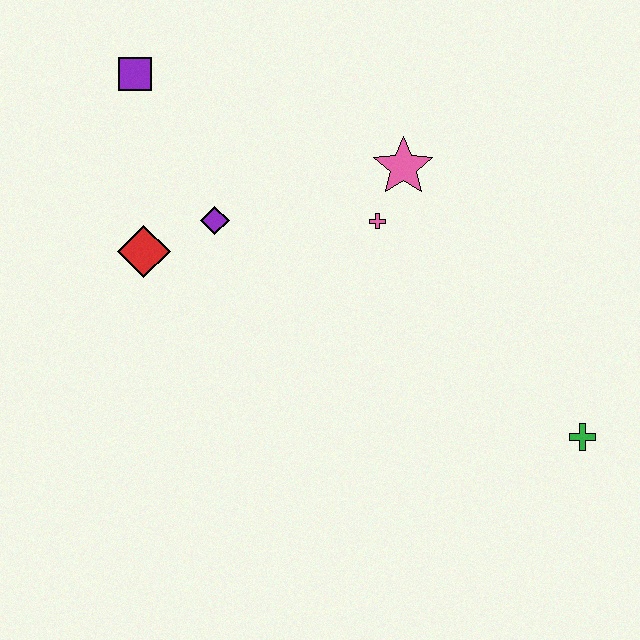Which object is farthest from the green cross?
The purple square is farthest from the green cross.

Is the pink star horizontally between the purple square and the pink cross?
No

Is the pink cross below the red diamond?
No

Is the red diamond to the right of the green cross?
No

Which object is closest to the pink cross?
The pink star is closest to the pink cross.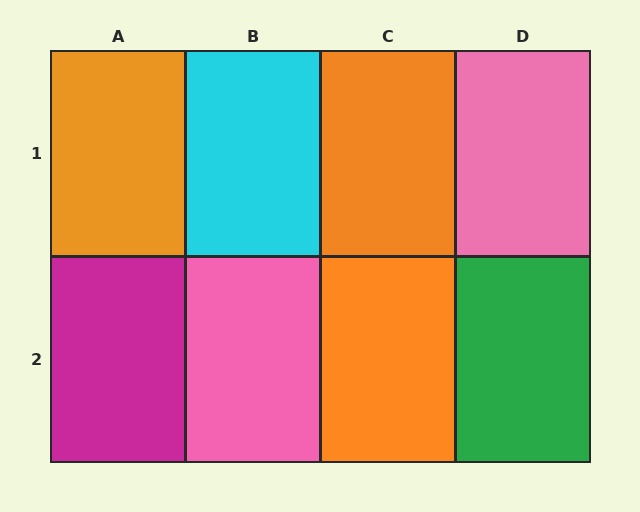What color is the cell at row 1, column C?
Orange.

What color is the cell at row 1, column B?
Cyan.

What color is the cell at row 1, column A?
Orange.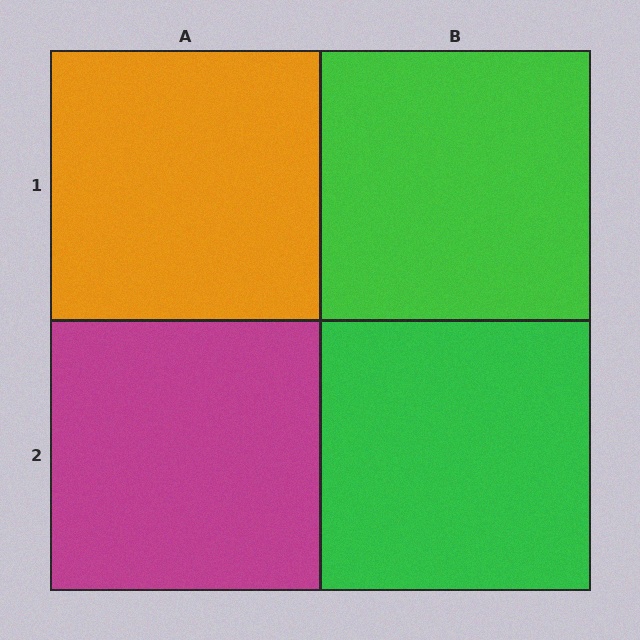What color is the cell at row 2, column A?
Magenta.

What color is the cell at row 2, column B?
Green.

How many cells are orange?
1 cell is orange.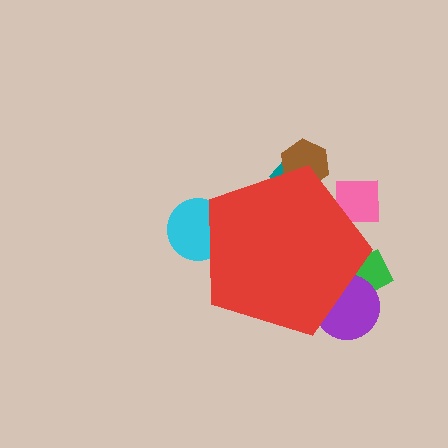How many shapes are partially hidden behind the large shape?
6 shapes are partially hidden.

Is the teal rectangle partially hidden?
Yes, the teal rectangle is partially hidden behind the red pentagon.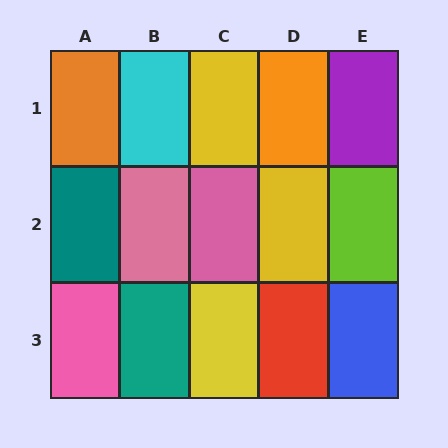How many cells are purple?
1 cell is purple.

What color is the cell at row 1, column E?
Purple.